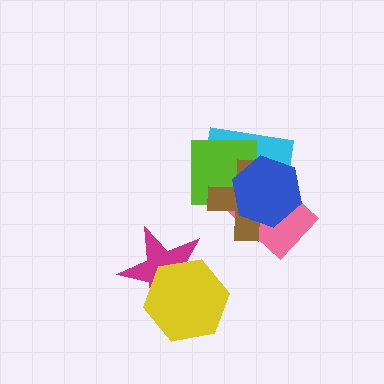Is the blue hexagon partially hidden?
No, no other shape covers it.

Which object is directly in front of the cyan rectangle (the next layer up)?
The lime square is directly in front of the cyan rectangle.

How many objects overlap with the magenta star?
1 object overlaps with the magenta star.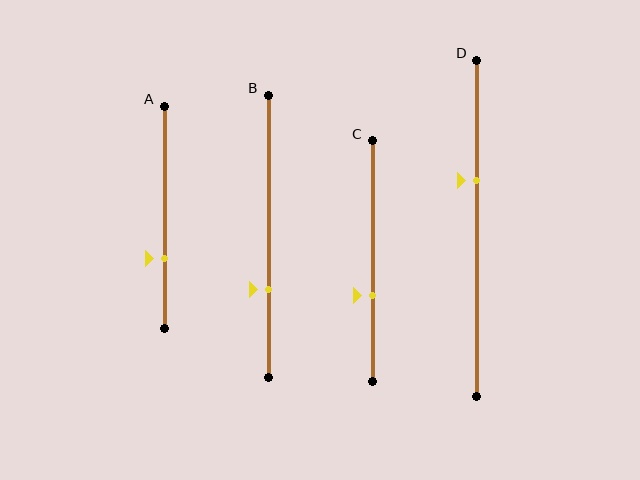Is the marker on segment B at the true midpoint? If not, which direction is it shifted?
No, the marker on segment B is shifted downward by about 19% of the segment length.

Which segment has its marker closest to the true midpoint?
Segment D has its marker closest to the true midpoint.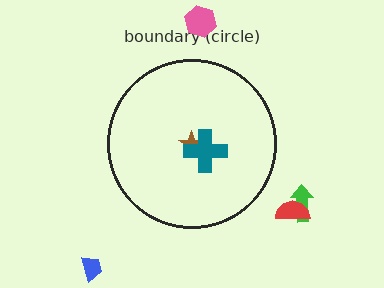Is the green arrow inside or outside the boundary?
Outside.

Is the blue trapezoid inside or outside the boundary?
Outside.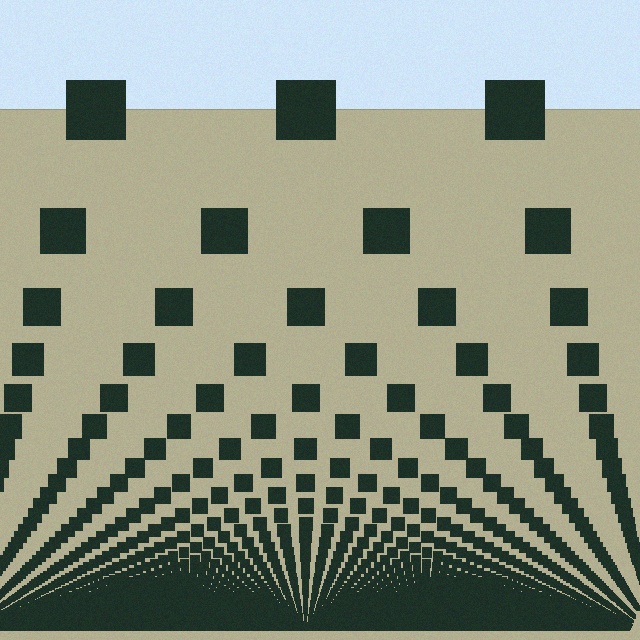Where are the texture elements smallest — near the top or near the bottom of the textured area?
Near the bottom.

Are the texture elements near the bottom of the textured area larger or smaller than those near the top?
Smaller. The gradient is inverted — elements near the bottom are smaller and denser.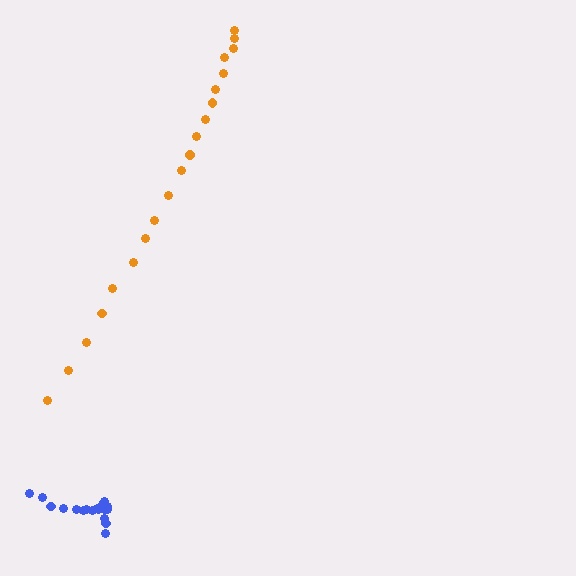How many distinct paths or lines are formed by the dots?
There are 2 distinct paths.